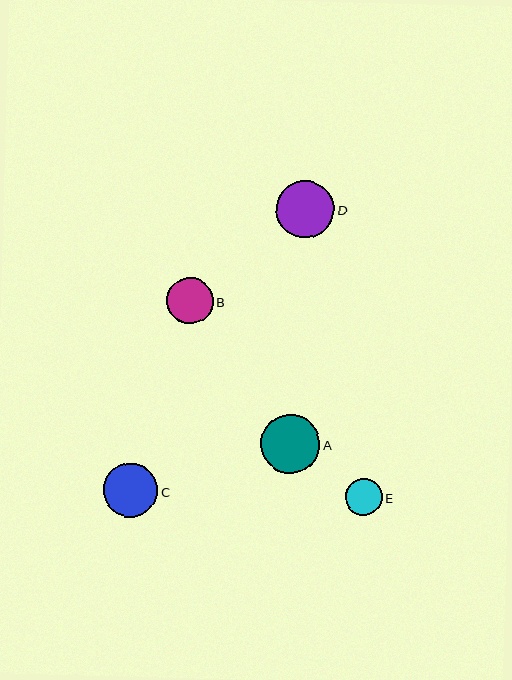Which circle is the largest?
Circle A is the largest with a size of approximately 59 pixels.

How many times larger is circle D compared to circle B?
Circle D is approximately 1.3 times the size of circle B.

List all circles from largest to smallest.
From largest to smallest: A, D, C, B, E.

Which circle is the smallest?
Circle E is the smallest with a size of approximately 37 pixels.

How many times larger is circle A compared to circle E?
Circle A is approximately 1.6 times the size of circle E.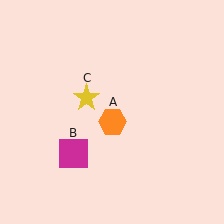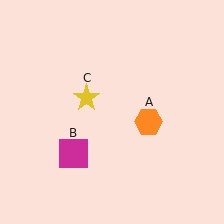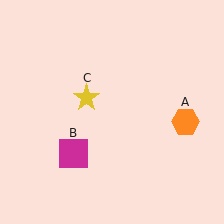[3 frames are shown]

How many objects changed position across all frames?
1 object changed position: orange hexagon (object A).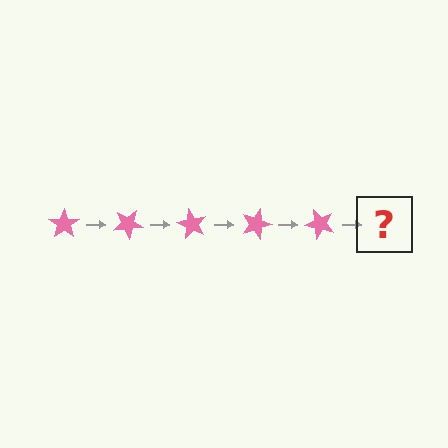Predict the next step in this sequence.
The next step is a pink star rotated 150 degrees.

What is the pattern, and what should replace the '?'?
The pattern is that the star rotates 30 degrees each step. The '?' should be a pink star rotated 150 degrees.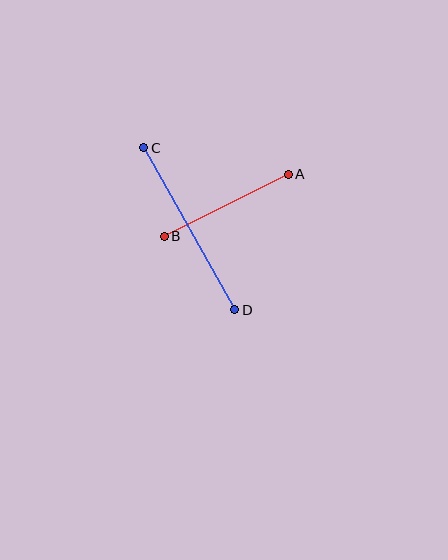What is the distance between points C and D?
The distance is approximately 186 pixels.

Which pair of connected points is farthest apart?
Points C and D are farthest apart.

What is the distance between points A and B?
The distance is approximately 139 pixels.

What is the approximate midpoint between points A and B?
The midpoint is at approximately (226, 205) pixels.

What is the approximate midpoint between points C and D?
The midpoint is at approximately (189, 229) pixels.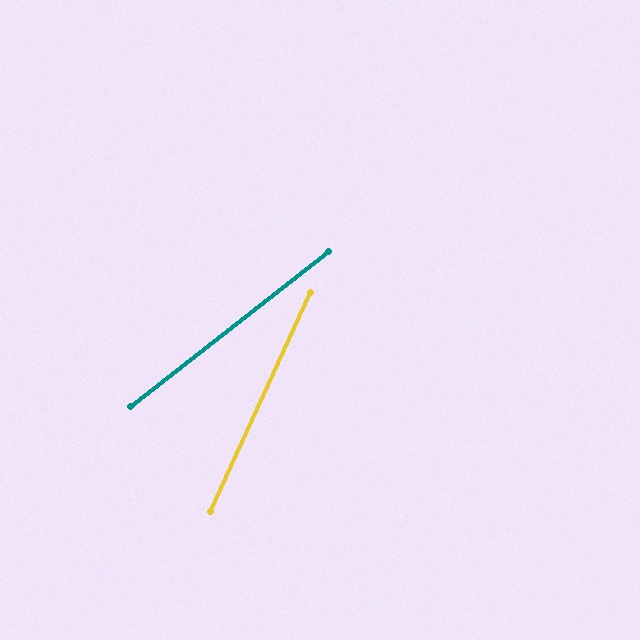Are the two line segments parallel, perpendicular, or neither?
Neither parallel nor perpendicular — they differ by about 27°.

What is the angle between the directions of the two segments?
Approximately 27 degrees.